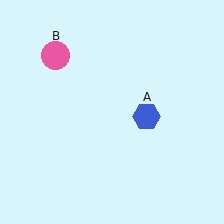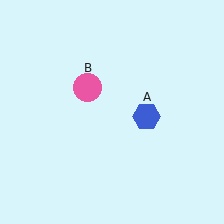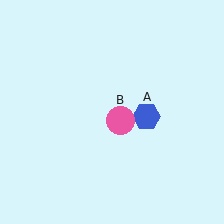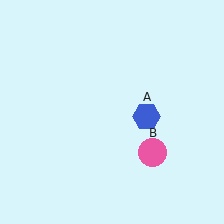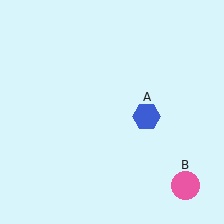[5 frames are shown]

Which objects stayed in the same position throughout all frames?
Blue hexagon (object A) remained stationary.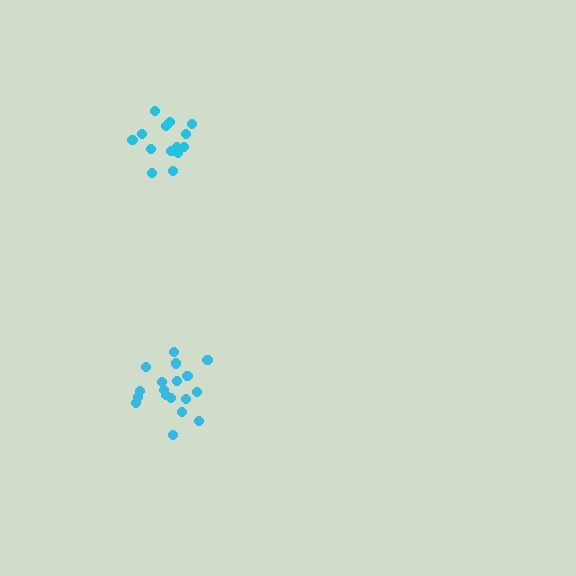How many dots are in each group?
Group 1: 18 dots, Group 2: 14 dots (32 total).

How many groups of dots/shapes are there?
There are 2 groups.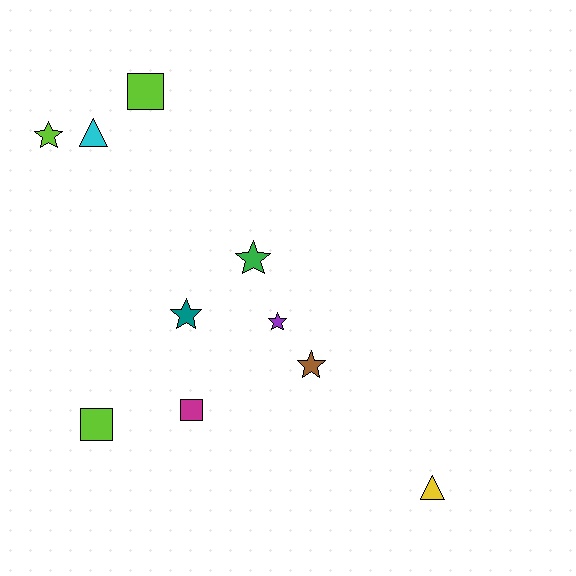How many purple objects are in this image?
There is 1 purple object.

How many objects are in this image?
There are 10 objects.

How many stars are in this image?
There are 5 stars.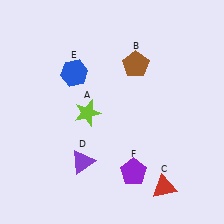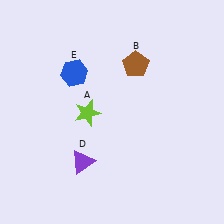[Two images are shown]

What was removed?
The purple pentagon (F), the red triangle (C) were removed in Image 2.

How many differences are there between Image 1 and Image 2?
There are 2 differences between the two images.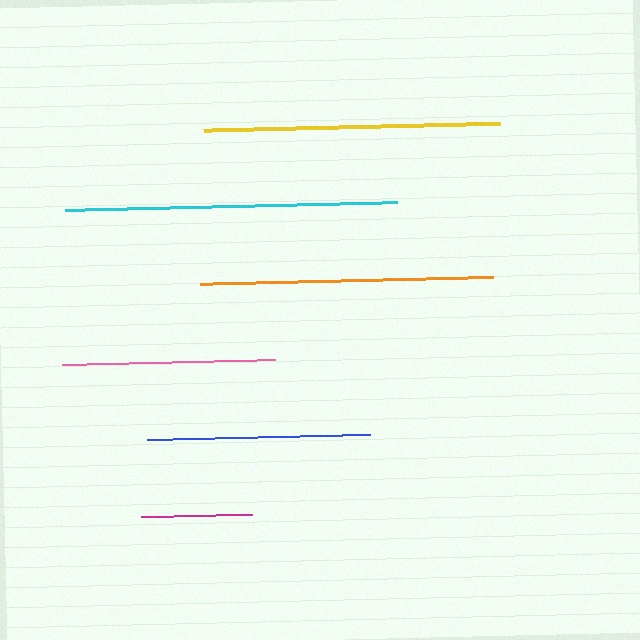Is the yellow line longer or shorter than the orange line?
The yellow line is longer than the orange line.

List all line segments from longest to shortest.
From longest to shortest: cyan, yellow, orange, blue, pink, magenta.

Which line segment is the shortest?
The magenta line is the shortest at approximately 111 pixels.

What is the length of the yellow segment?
The yellow segment is approximately 297 pixels long.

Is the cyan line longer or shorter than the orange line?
The cyan line is longer than the orange line.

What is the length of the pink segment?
The pink segment is approximately 213 pixels long.